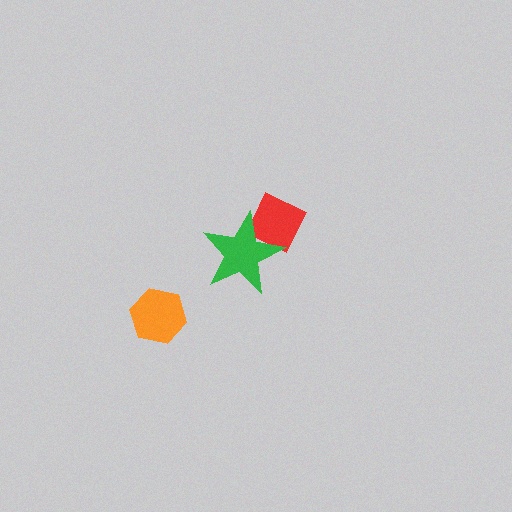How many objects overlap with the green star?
1 object overlaps with the green star.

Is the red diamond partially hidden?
Yes, it is partially covered by another shape.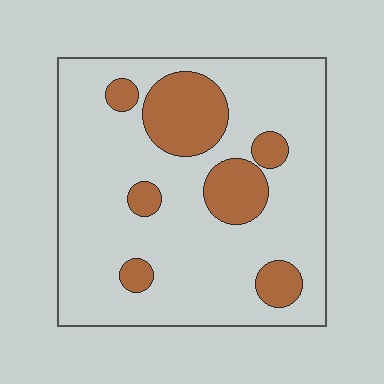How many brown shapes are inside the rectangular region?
7.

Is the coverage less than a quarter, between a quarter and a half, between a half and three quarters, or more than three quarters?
Less than a quarter.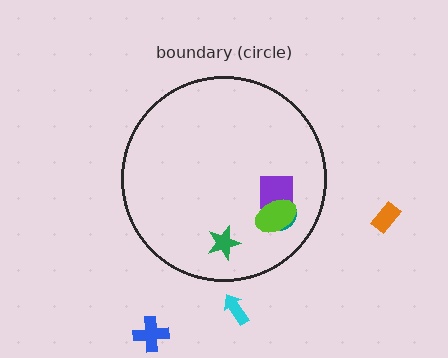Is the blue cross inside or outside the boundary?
Outside.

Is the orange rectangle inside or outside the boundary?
Outside.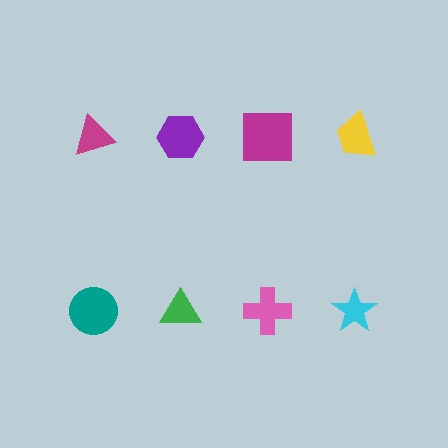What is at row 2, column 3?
A pink cross.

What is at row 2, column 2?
A green triangle.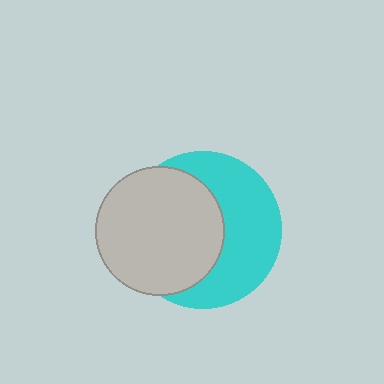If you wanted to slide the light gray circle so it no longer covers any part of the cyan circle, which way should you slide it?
Slide it left — that is the most direct way to separate the two shapes.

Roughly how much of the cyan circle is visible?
About half of it is visible (roughly 49%).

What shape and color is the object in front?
The object in front is a light gray circle.